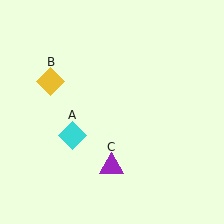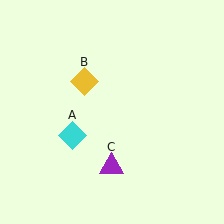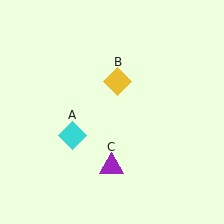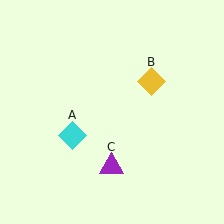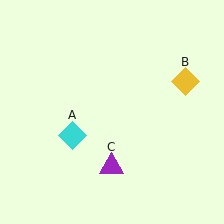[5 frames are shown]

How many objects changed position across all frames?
1 object changed position: yellow diamond (object B).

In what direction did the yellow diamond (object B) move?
The yellow diamond (object B) moved right.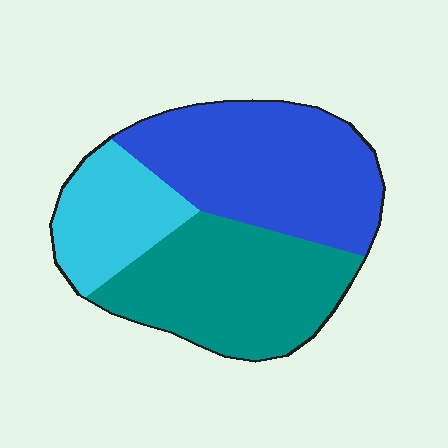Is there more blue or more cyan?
Blue.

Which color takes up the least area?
Cyan, at roughly 20%.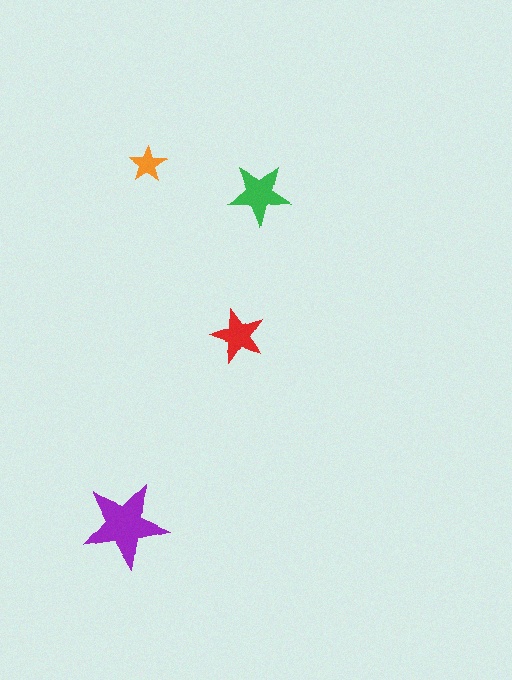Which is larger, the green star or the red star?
The green one.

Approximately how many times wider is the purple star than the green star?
About 1.5 times wider.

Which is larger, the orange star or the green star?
The green one.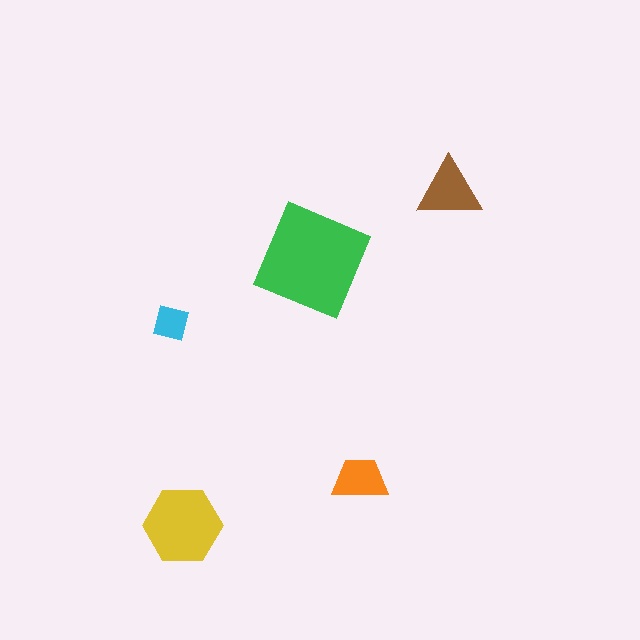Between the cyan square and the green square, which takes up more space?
The green square.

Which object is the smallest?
The cyan square.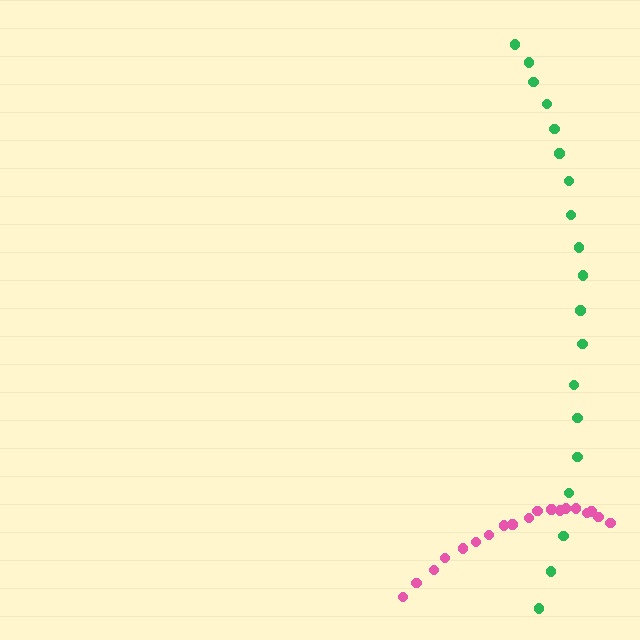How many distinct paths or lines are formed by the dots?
There are 2 distinct paths.